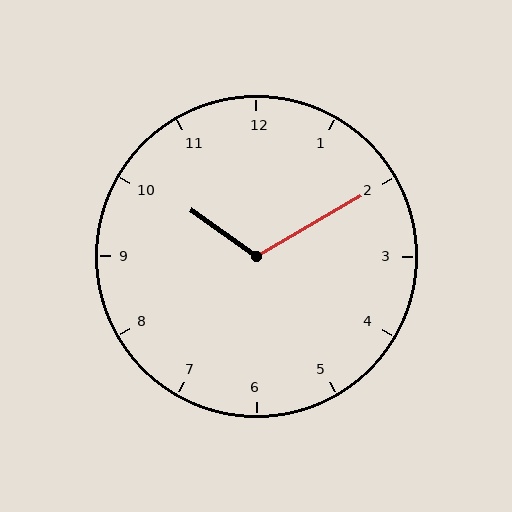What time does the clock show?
10:10.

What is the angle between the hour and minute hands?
Approximately 115 degrees.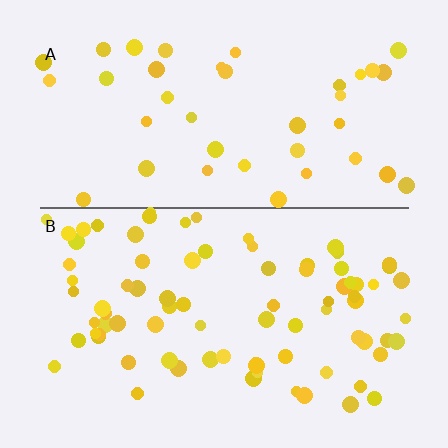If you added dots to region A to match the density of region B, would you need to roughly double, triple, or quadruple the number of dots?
Approximately double.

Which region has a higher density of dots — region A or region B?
B (the bottom).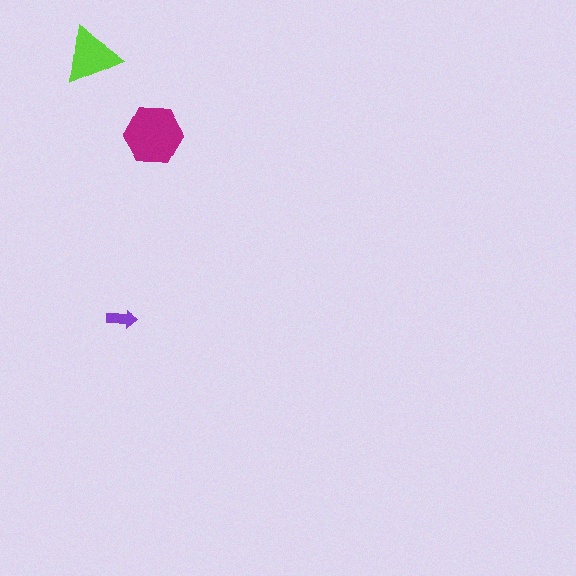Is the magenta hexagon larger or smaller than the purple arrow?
Larger.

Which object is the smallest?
The purple arrow.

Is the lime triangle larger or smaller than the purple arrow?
Larger.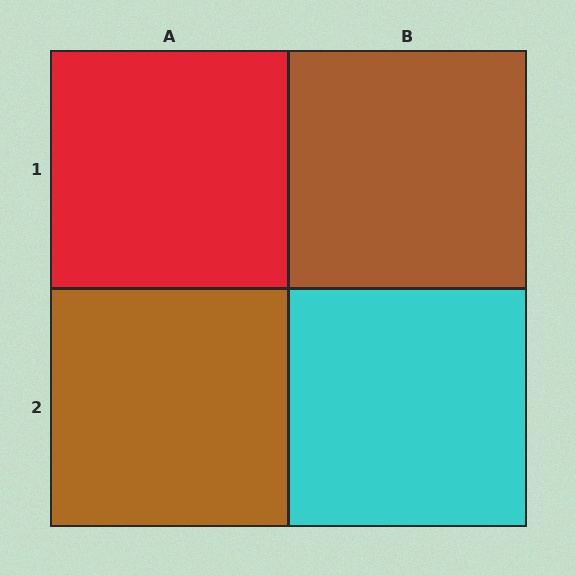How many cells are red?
1 cell is red.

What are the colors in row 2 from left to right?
Brown, cyan.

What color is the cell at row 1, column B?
Brown.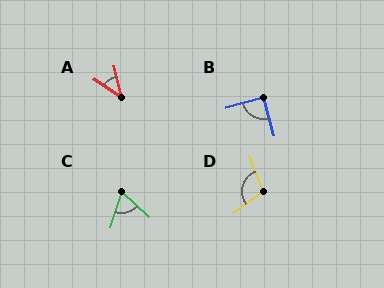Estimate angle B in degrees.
Approximately 89 degrees.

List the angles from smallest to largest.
A (43°), C (64°), B (89°), D (106°).